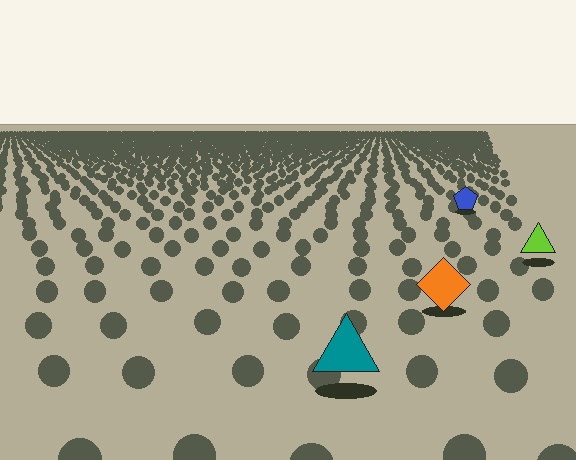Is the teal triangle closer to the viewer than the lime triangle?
Yes. The teal triangle is closer — you can tell from the texture gradient: the ground texture is coarser near it.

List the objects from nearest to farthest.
From nearest to farthest: the teal triangle, the orange diamond, the lime triangle, the blue pentagon.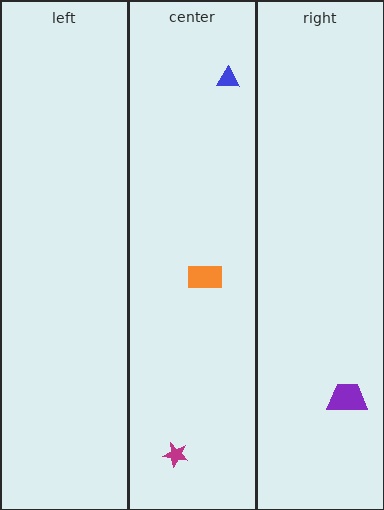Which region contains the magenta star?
The center region.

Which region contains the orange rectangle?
The center region.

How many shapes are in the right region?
1.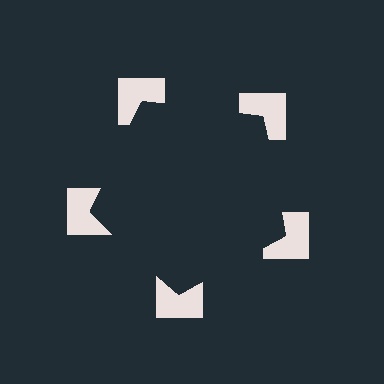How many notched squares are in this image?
There are 5 — one at each vertex of the illusory pentagon.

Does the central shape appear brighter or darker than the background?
It typically appears slightly darker than the background, even though no actual brightness change is drawn.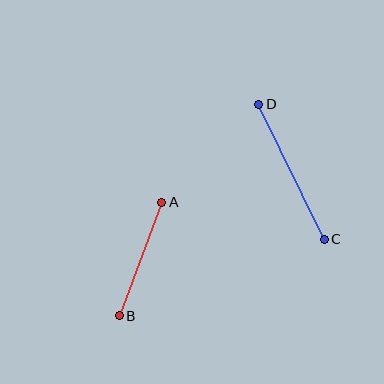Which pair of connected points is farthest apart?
Points C and D are farthest apart.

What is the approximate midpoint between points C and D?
The midpoint is at approximately (291, 172) pixels.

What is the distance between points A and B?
The distance is approximately 121 pixels.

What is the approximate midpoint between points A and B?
The midpoint is at approximately (141, 259) pixels.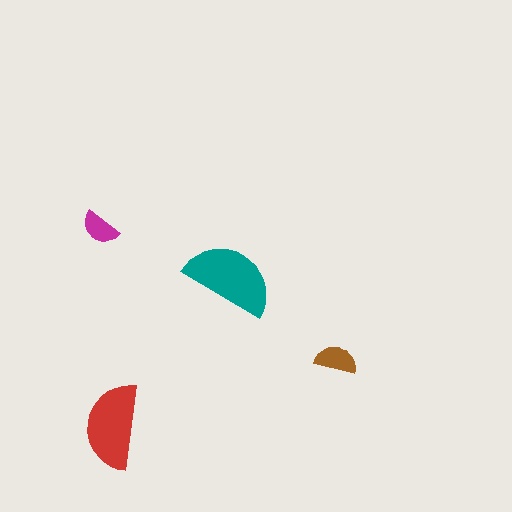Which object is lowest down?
The red semicircle is bottommost.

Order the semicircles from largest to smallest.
the teal one, the red one, the brown one, the magenta one.